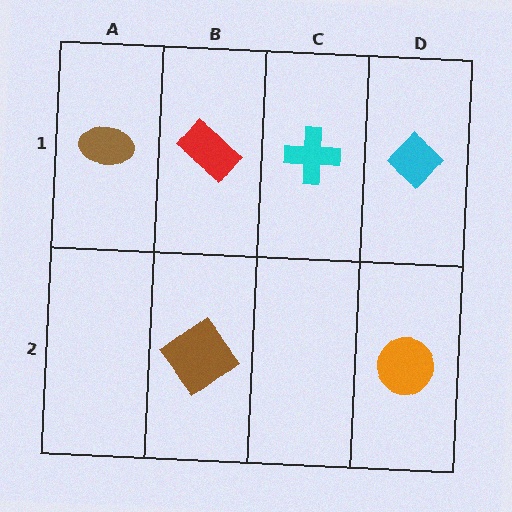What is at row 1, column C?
A cyan cross.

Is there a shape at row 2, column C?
No, that cell is empty.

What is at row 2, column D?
An orange circle.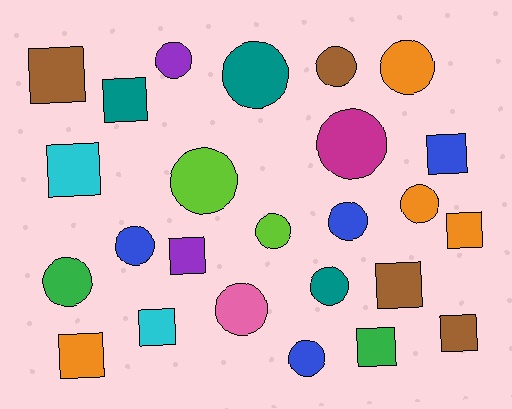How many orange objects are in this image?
There are 4 orange objects.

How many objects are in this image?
There are 25 objects.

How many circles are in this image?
There are 14 circles.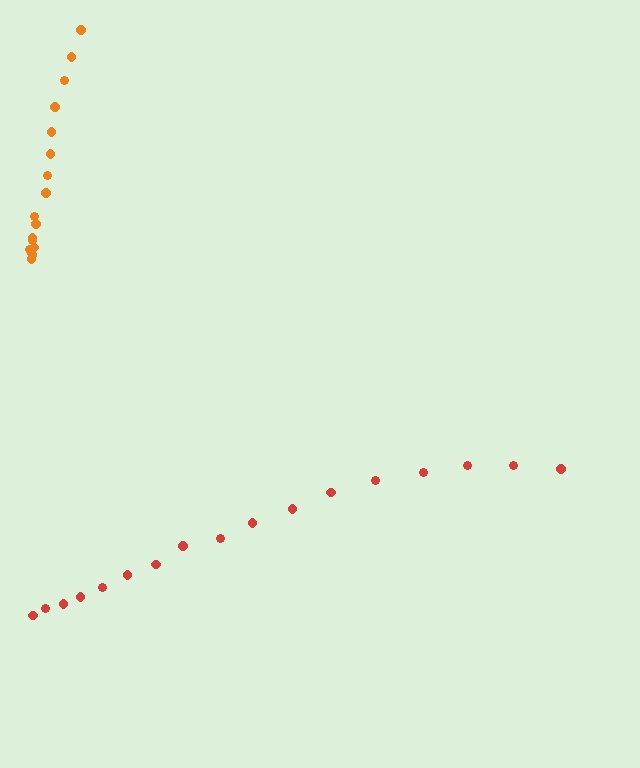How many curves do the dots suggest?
There are 2 distinct paths.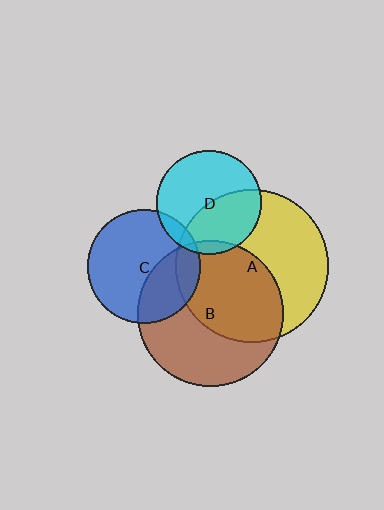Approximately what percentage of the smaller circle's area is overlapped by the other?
Approximately 15%.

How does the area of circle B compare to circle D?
Approximately 2.0 times.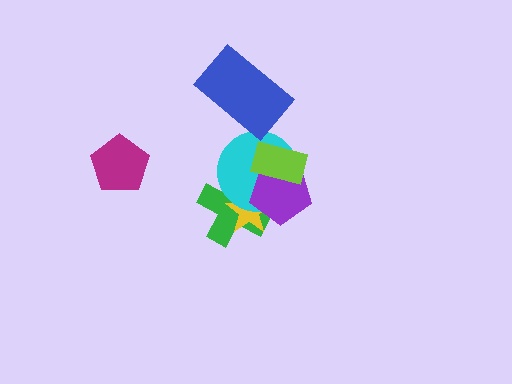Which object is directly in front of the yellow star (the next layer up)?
The cyan circle is directly in front of the yellow star.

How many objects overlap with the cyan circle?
4 objects overlap with the cyan circle.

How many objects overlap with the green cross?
3 objects overlap with the green cross.